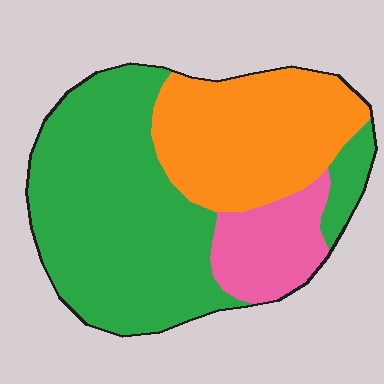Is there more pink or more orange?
Orange.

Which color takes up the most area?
Green, at roughly 55%.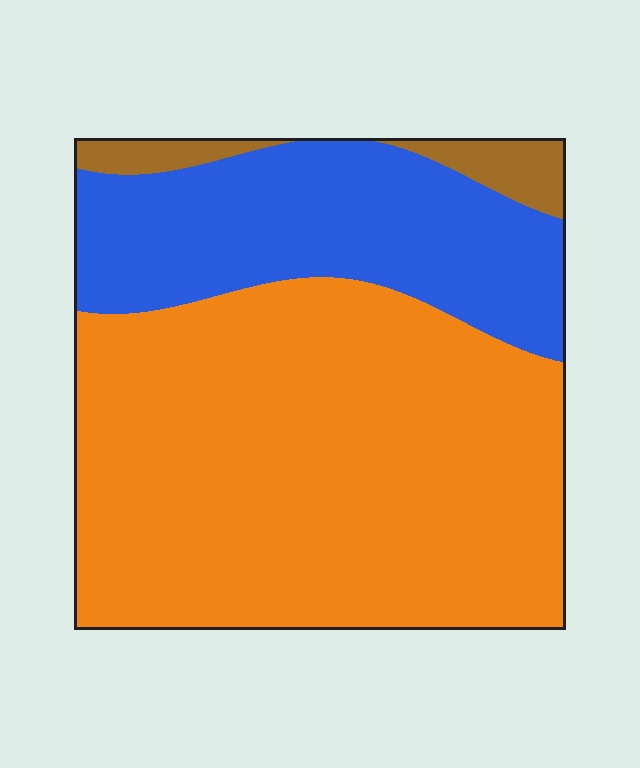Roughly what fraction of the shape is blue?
Blue takes up between a quarter and a half of the shape.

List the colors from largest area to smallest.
From largest to smallest: orange, blue, brown.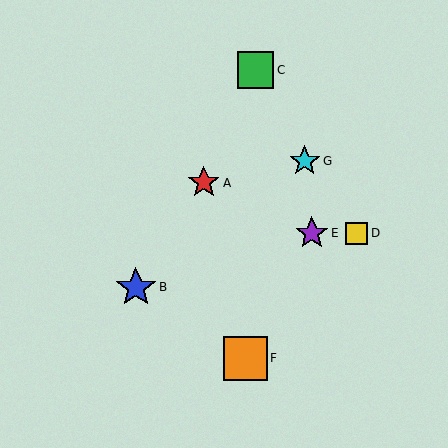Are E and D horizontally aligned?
Yes, both are at y≈233.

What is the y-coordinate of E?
Object E is at y≈233.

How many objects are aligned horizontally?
2 objects (D, E) are aligned horizontally.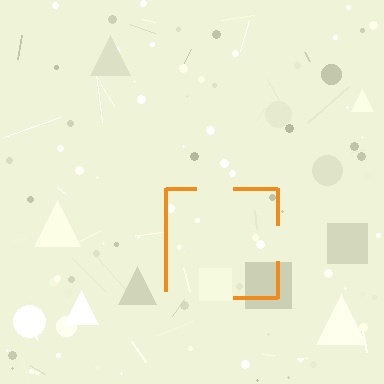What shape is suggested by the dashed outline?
The dashed outline suggests a square.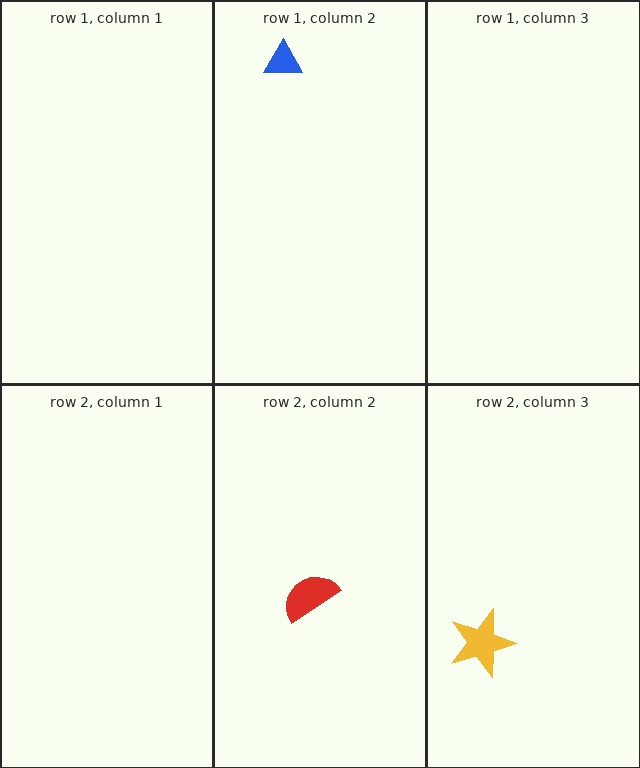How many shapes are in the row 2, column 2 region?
1.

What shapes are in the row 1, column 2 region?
The blue triangle.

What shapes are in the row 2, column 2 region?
The red semicircle.